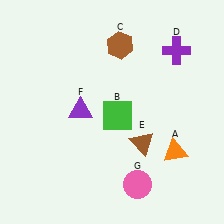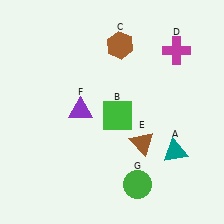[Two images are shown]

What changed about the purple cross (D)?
In Image 1, D is purple. In Image 2, it changed to magenta.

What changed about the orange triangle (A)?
In Image 1, A is orange. In Image 2, it changed to teal.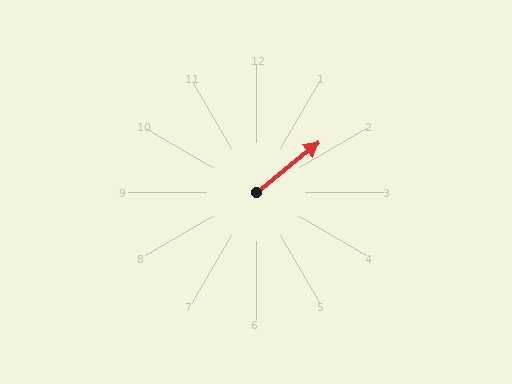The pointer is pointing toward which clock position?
Roughly 2 o'clock.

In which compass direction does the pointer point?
Northeast.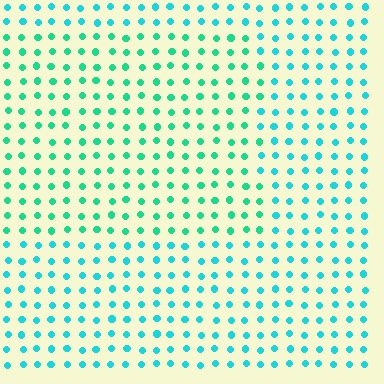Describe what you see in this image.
The image is filled with small cyan elements in a uniform arrangement. A rectangle-shaped region is visible where the elements are tinted to a slightly different hue, forming a subtle color boundary.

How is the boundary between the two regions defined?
The boundary is defined purely by a slight shift in hue (about 26 degrees). Spacing, size, and orientation are identical on both sides.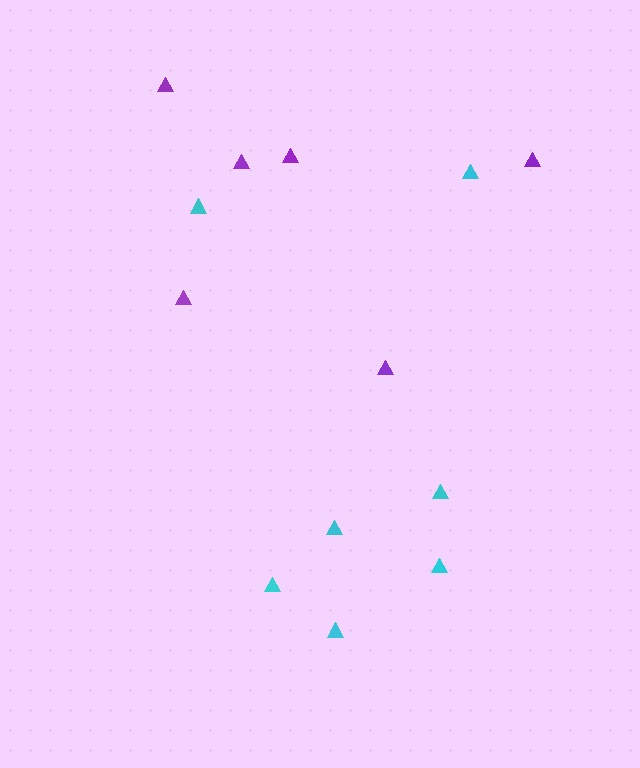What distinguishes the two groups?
There are 2 groups: one group of purple triangles (6) and one group of cyan triangles (7).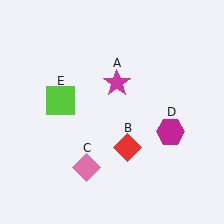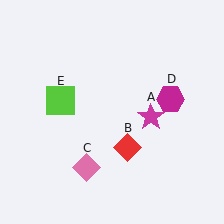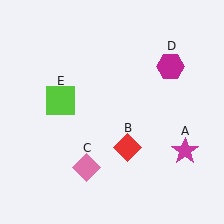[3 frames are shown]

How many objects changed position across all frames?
2 objects changed position: magenta star (object A), magenta hexagon (object D).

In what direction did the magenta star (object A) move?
The magenta star (object A) moved down and to the right.